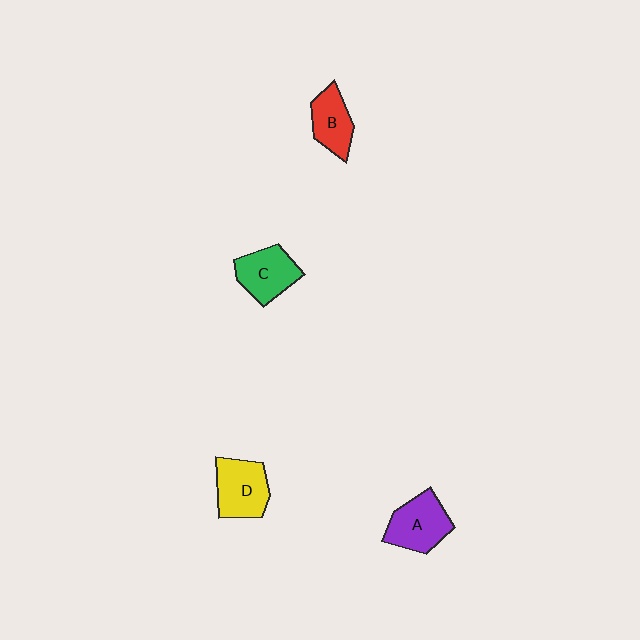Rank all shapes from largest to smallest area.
From largest to smallest: D (yellow), A (purple), C (green), B (red).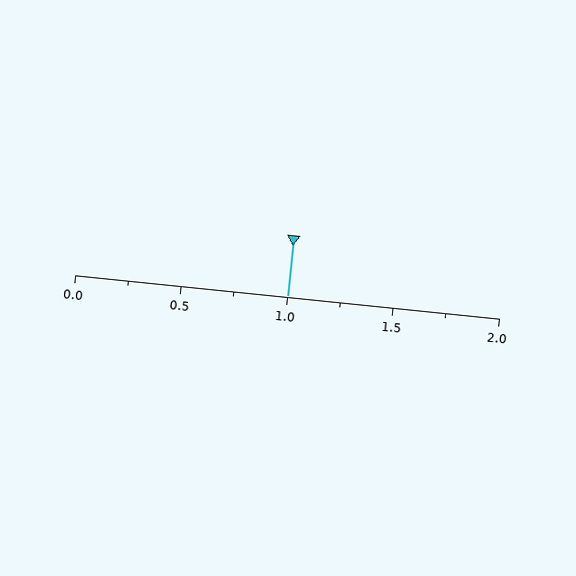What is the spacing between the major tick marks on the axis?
The major ticks are spaced 0.5 apart.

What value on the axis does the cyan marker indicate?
The marker indicates approximately 1.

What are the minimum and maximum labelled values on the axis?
The axis runs from 0.0 to 2.0.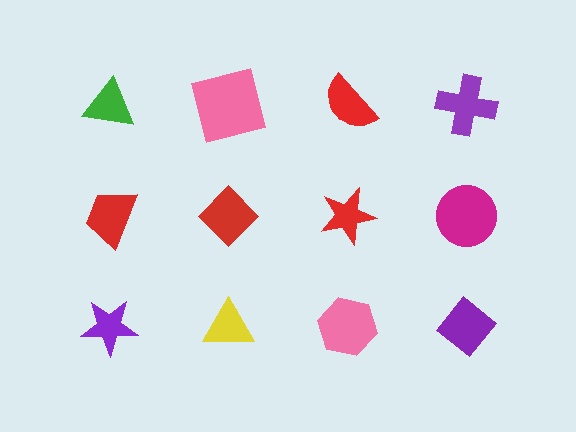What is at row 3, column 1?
A purple star.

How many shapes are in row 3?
4 shapes.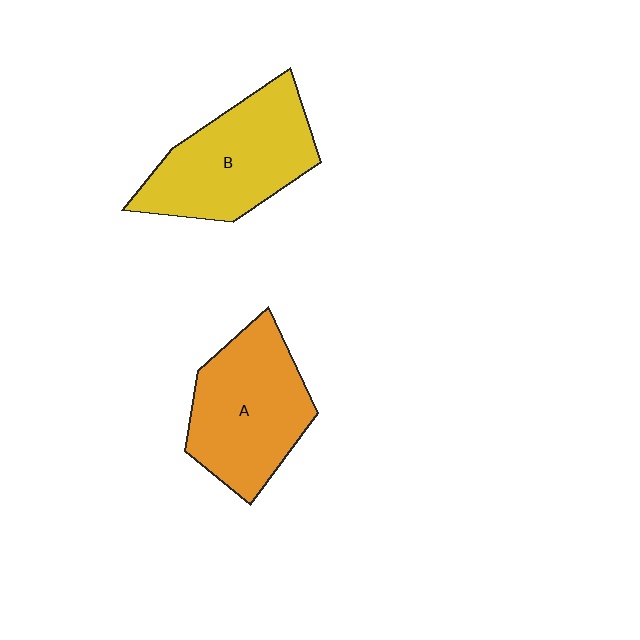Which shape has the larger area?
Shape B (yellow).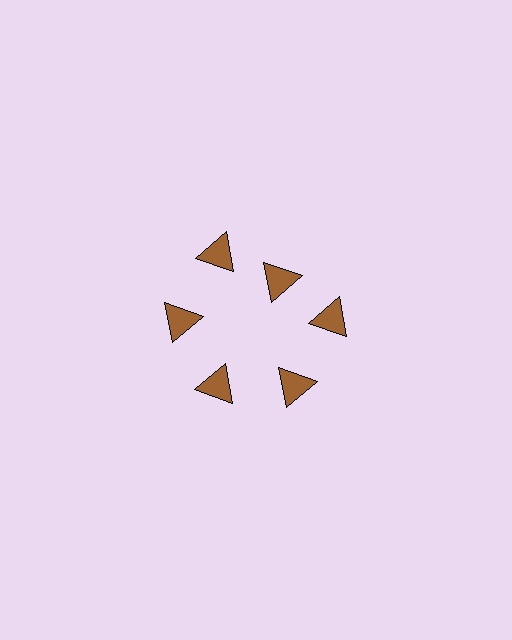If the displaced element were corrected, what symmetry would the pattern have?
It would have 6-fold rotational symmetry — the pattern would map onto itself every 60 degrees.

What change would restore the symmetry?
The symmetry would be restored by moving it outward, back onto the ring so that all 6 triangles sit at equal angles and equal distance from the center.